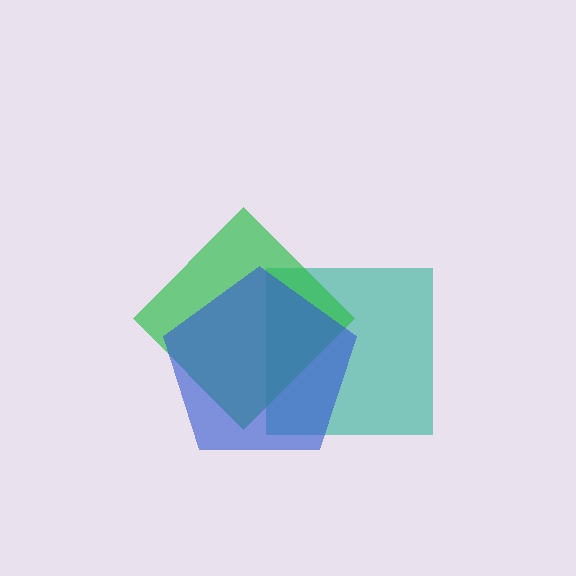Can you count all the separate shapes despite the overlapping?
Yes, there are 3 separate shapes.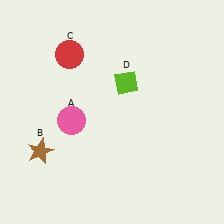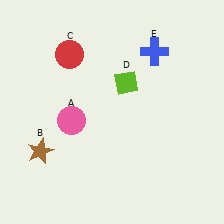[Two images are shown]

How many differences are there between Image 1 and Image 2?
There is 1 difference between the two images.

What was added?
A blue cross (E) was added in Image 2.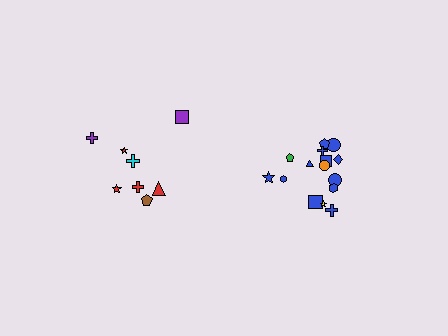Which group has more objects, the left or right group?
The right group.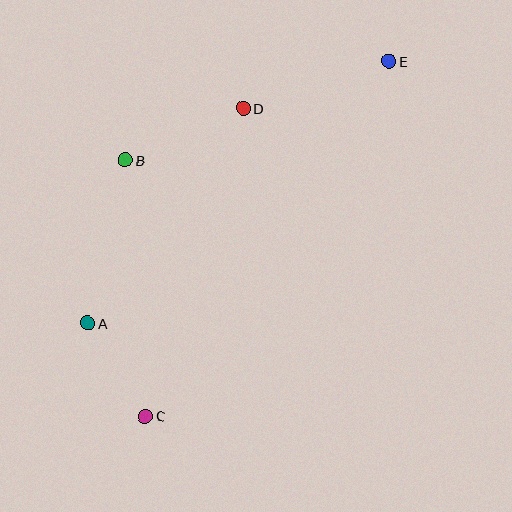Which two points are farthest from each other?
Points C and E are farthest from each other.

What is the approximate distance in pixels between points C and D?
The distance between C and D is approximately 323 pixels.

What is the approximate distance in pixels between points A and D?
The distance between A and D is approximately 265 pixels.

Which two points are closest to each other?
Points A and C are closest to each other.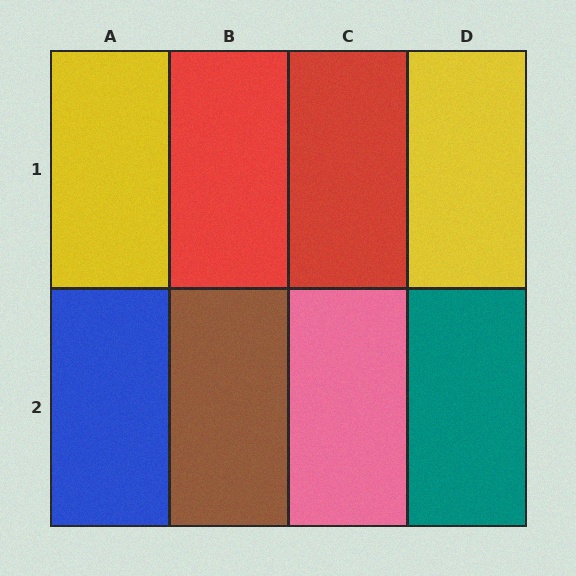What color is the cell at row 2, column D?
Teal.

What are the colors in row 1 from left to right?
Yellow, red, red, yellow.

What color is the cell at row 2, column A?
Blue.